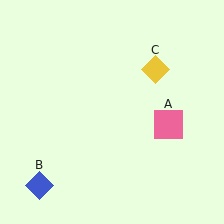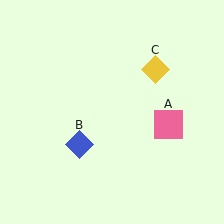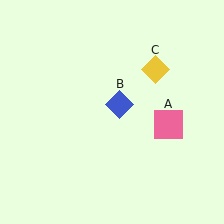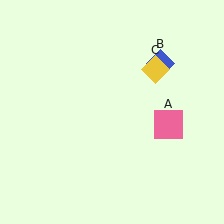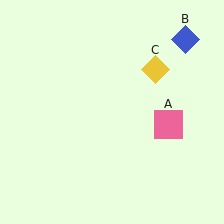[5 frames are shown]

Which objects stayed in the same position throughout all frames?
Pink square (object A) and yellow diamond (object C) remained stationary.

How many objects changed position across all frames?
1 object changed position: blue diamond (object B).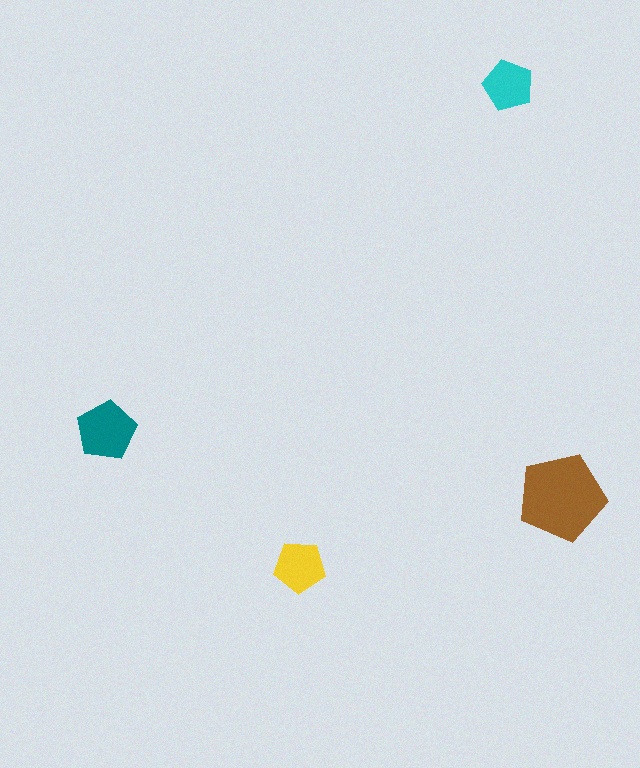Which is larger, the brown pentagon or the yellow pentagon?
The brown one.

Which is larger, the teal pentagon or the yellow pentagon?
The teal one.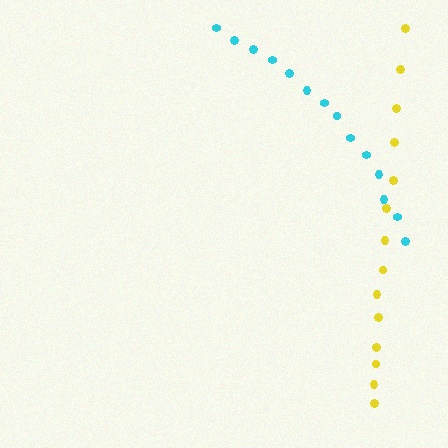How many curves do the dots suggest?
There are 2 distinct paths.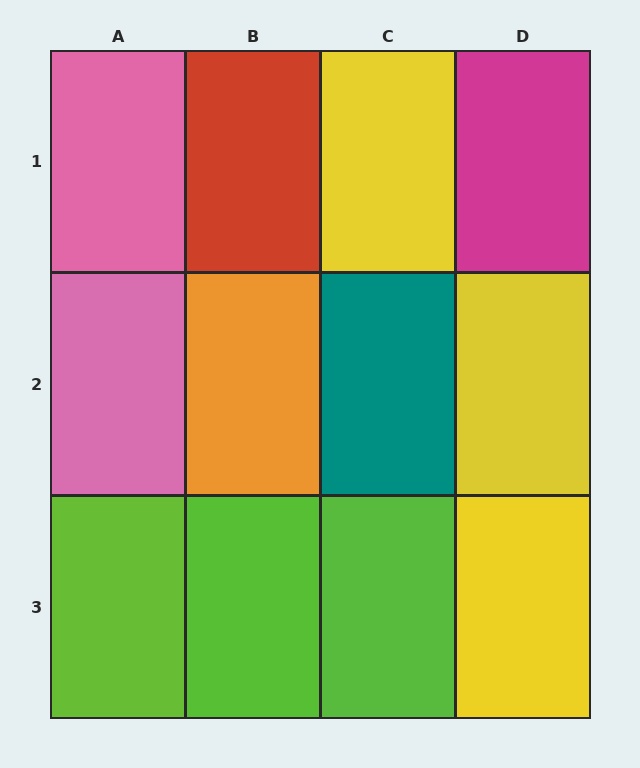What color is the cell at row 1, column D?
Magenta.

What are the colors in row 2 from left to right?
Pink, orange, teal, yellow.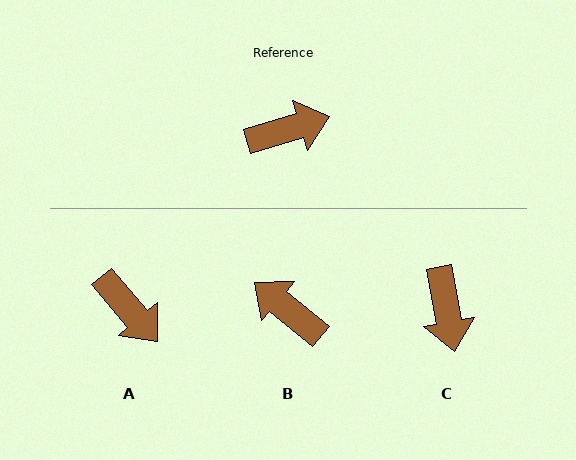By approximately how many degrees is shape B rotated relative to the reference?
Approximately 124 degrees counter-clockwise.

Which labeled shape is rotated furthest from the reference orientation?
B, about 124 degrees away.